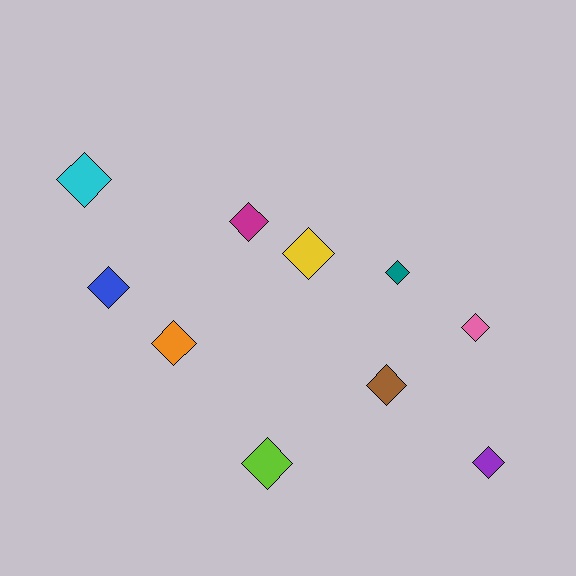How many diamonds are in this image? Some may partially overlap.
There are 10 diamonds.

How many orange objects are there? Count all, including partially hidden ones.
There is 1 orange object.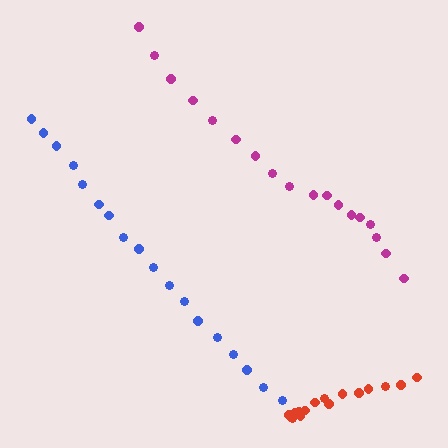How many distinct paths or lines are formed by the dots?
There are 3 distinct paths.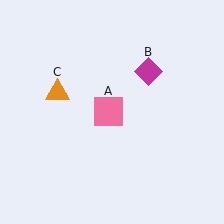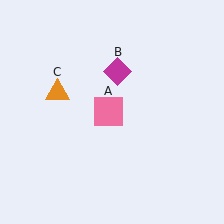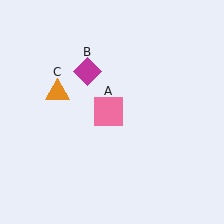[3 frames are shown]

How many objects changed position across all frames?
1 object changed position: magenta diamond (object B).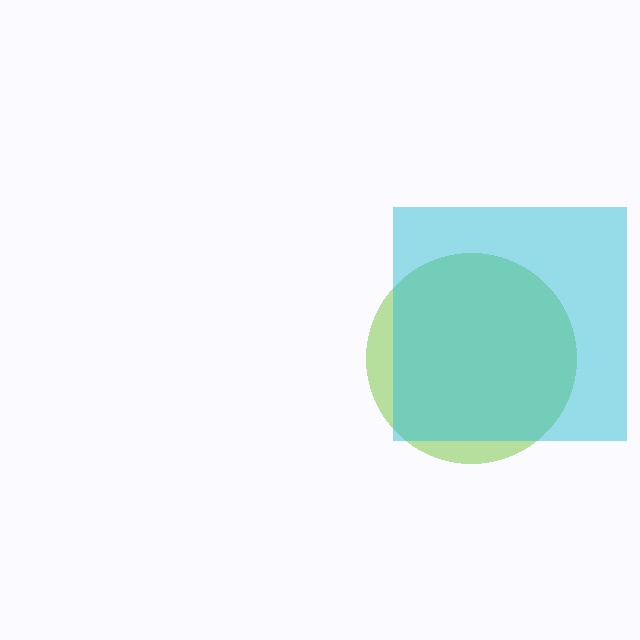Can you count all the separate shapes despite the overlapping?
Yes, there are 2 separate shapes.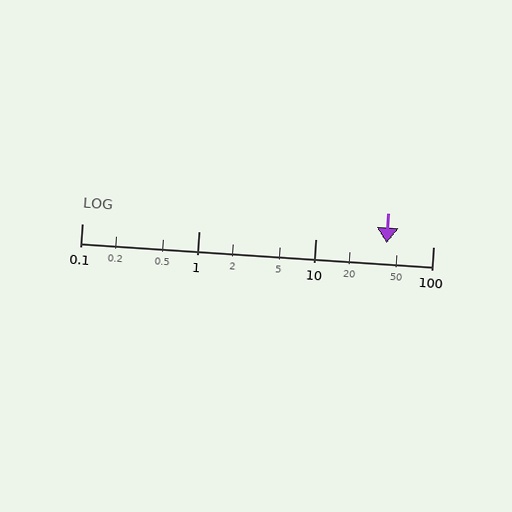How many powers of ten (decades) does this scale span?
The scale spans 3 decades, from 0.1 to 100.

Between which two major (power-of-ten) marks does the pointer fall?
The pointer is between 10 and 100.